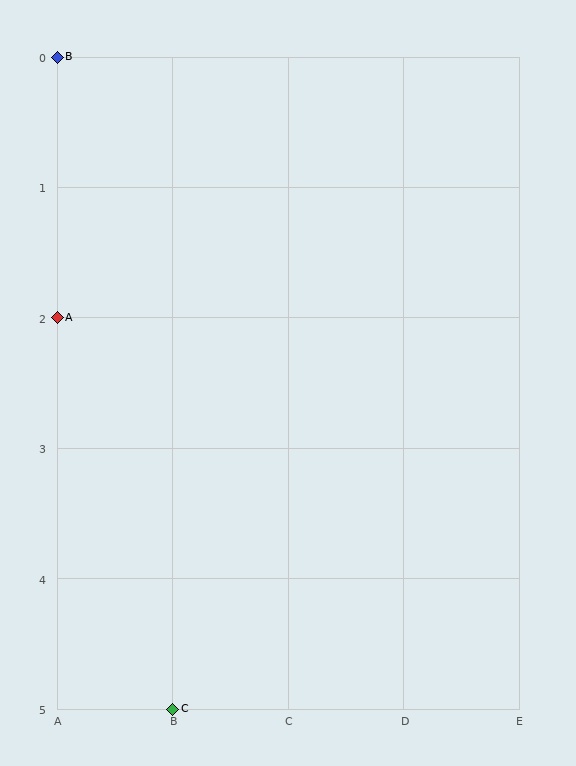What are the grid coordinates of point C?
Point C is at grid coordinates (B, 5).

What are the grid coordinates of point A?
Point A is at grid coordinates (A, 2).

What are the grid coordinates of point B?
Point B is at grid coordinates (A, 0).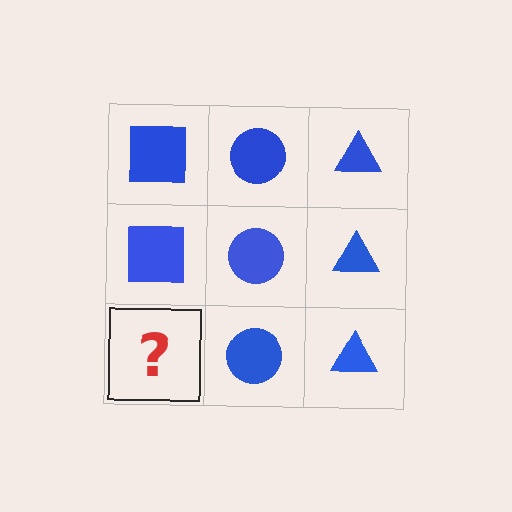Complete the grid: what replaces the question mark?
The question mark should be replaced with a blue square.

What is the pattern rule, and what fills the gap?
The rule is that each column has a consistent shape. The gap should be filled with a blue square.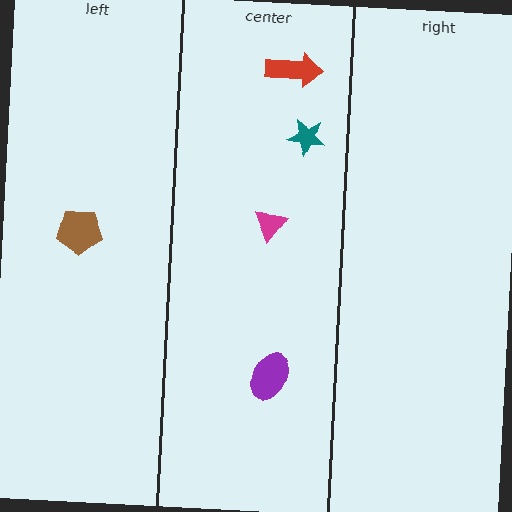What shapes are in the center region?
The teal star, the red arrow, the purple ellipse, the magenta triangle.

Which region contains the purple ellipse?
The center region.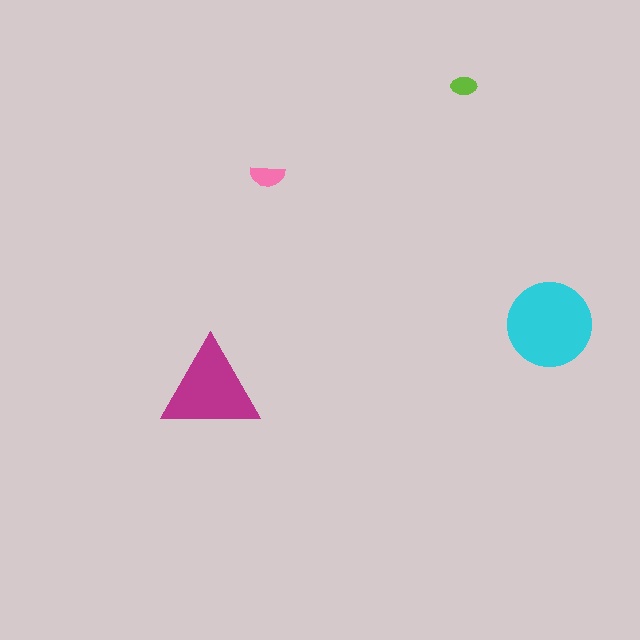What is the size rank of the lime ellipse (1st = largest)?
4th.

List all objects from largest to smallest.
The cyan circle, the magenta triangle, the pink semicircle, the lime ellipse.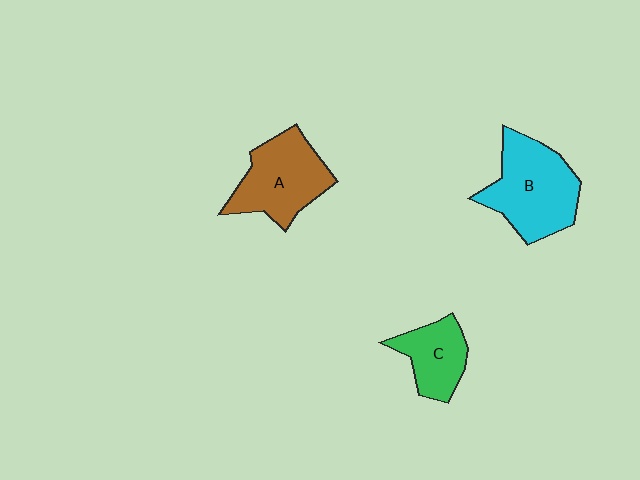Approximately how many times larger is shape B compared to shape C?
Approximately 1.7 times.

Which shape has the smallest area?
Shape C (green).